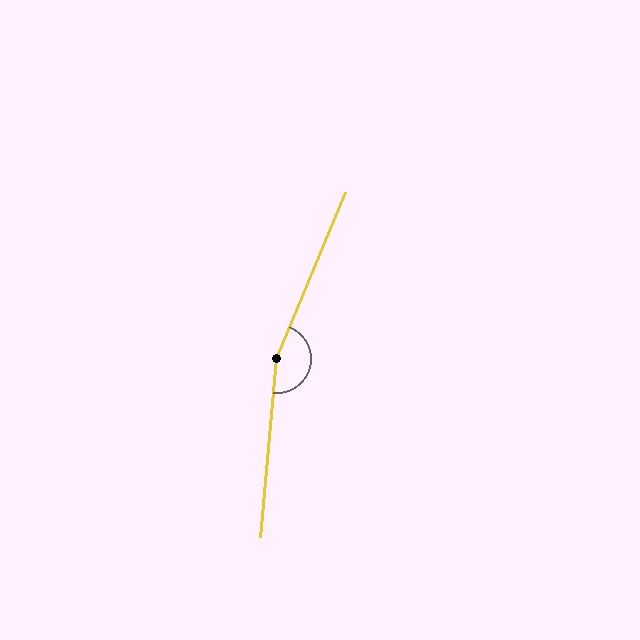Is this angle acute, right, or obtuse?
It is obtuse.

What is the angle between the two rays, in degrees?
Approximately 163 degrees.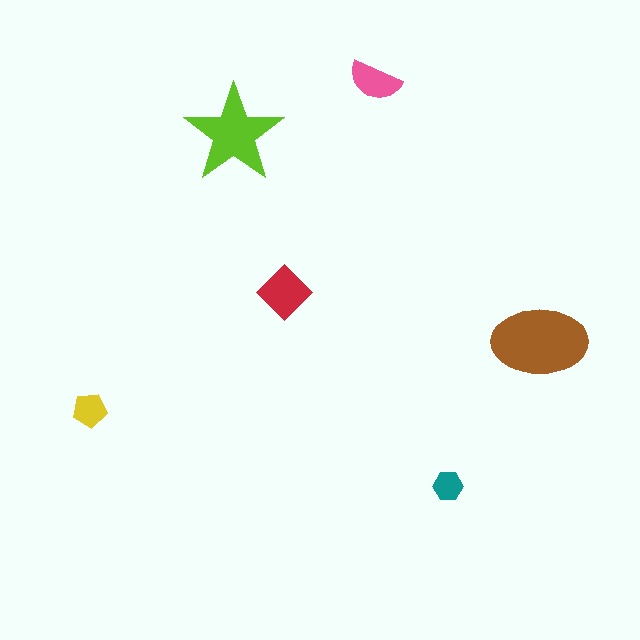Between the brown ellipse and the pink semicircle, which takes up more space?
The brown ellipse.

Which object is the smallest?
The teal hexagon.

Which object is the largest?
The brown ellipse.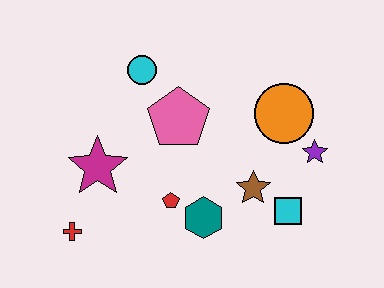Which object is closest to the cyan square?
The brown star is closest to the cyan square.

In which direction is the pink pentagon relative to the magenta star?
The pink pentagon is to the right of the magenta star.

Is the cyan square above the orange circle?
No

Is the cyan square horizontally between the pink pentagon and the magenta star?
No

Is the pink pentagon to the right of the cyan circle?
Yes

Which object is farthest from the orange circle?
The red cross is farthest from the orange circle.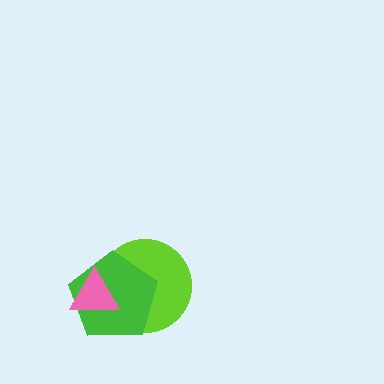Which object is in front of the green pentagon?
The pink triangle is in front of the green pentagon.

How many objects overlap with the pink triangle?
2 objects overlap with the pink triangle.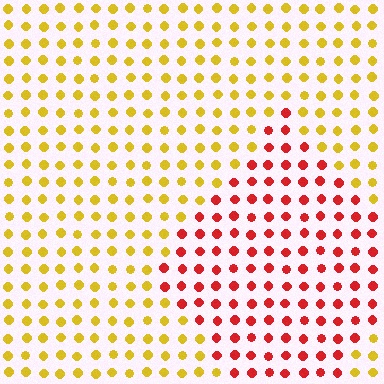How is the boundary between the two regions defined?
The boundary is defined purely by a slight shift in hue (about 54 degrees). Spacing, size, and orientation are identical on both sides.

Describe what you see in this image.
The image is filled with small yellow elements in a uniform arrangement. A diamond-shaped region is visible where the elements are tinted to a slightly different hue, forming a subtle color boundary.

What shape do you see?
I see a diamond.